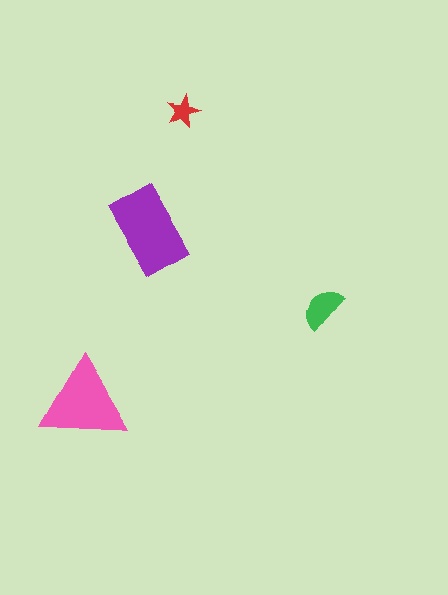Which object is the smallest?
The red star.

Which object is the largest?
The purple rectangle.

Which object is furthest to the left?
The pink triangle is leftmost.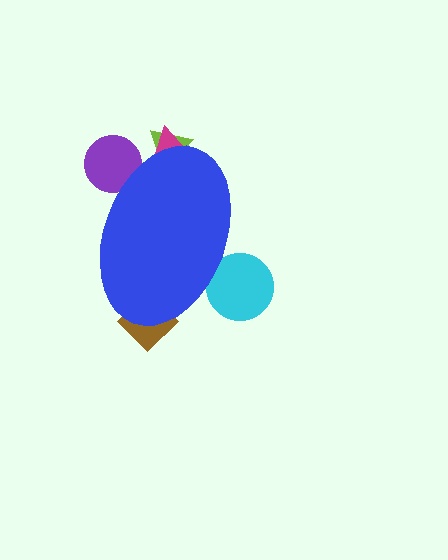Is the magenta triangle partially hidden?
Yes, the magenta triangle is partially hidden behind the blue ellipse.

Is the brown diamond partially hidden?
Yes, the brown diamond is partially hidden behind the blue ellipse.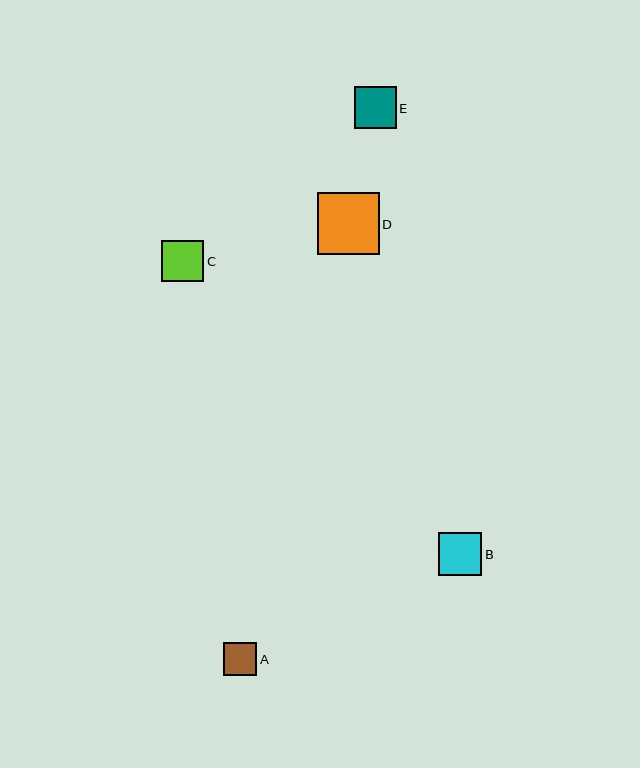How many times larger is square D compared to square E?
Square D is approximately 1.5 times the size of square E.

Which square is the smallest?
Square A is the smallest with a size of approximately 33 pixels.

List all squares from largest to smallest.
From largest to smallest: D, B, E, C, A.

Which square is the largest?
Square D is the largest with a size of approximately 62 pixels.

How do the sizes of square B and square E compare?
Square B and square E are approximately the same size.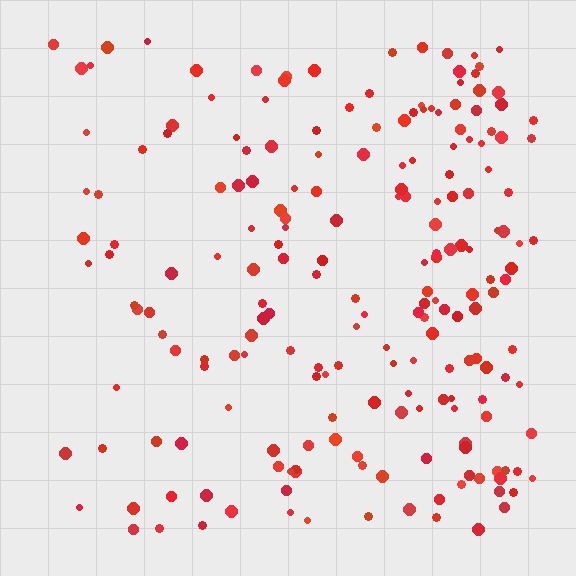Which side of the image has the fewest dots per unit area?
The left.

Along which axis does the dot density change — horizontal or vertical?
Horizontal.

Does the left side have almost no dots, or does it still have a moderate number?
Still a moderate number, just noticeably fewer than the right.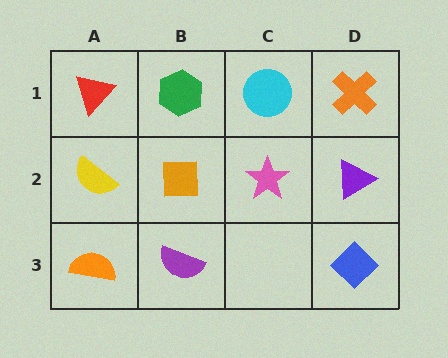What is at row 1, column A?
A red triangle.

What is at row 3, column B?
A purple semicircle.